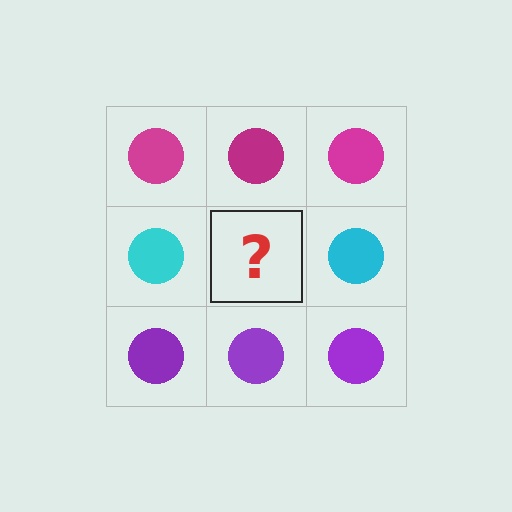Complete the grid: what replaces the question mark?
The question mark should be replaced with a cyan circle.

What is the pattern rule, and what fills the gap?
The rule is that each row has a consistent color. The gap should be filled with a cyan circle.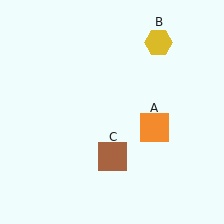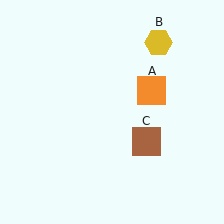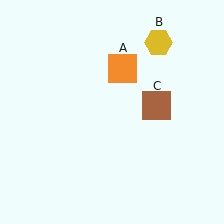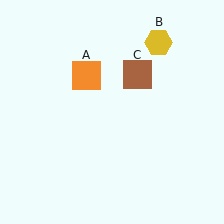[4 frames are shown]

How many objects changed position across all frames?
2 objects changed position: orange square (object A), brown square (object C).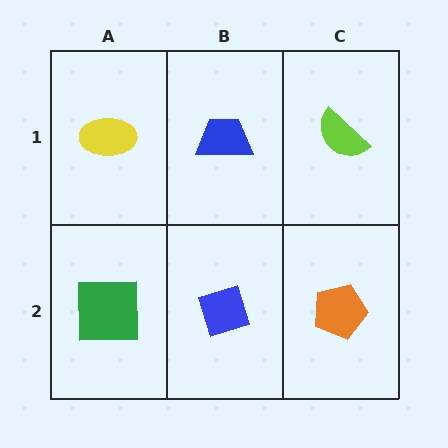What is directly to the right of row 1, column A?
A blue trapezoid.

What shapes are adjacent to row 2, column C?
A lime semicircle (row 1, column C), a blue diamond (row 2, column B).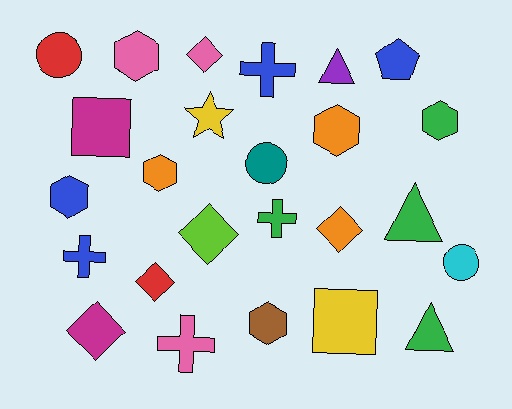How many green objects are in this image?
There are 4 green objects.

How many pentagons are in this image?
There is 1 pentagon.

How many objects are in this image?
There are 25 objects.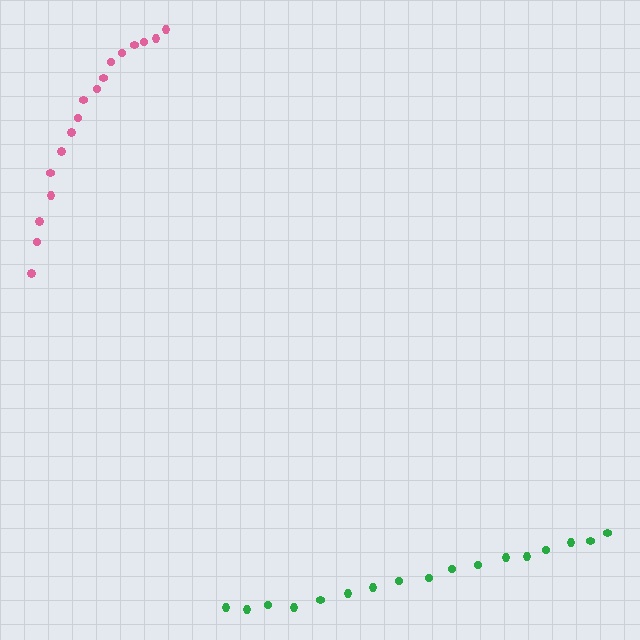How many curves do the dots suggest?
There are 2 distinct paths.